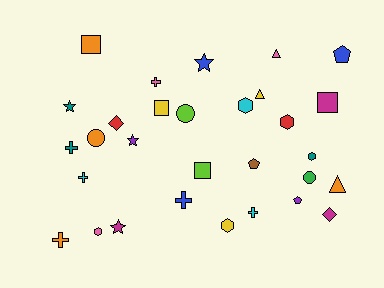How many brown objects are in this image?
There is 1 brown object.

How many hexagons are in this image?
There are 5 hexagons.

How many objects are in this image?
There are 30 objects.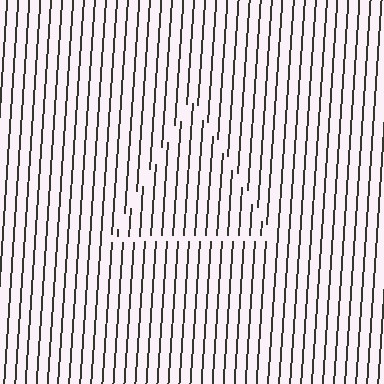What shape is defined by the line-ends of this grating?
An illusory triangle. The interior of the shape contains the same grating, shifted by half a period — the contour is defined by the phase discontinuity where line-ends from the inner and outer gratings abut.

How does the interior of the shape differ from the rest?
The interior of the shape contains the same grating, shifted by half a period — the contour is defined by the phase discontinuity where line-ends from the inner and outer gratings abut.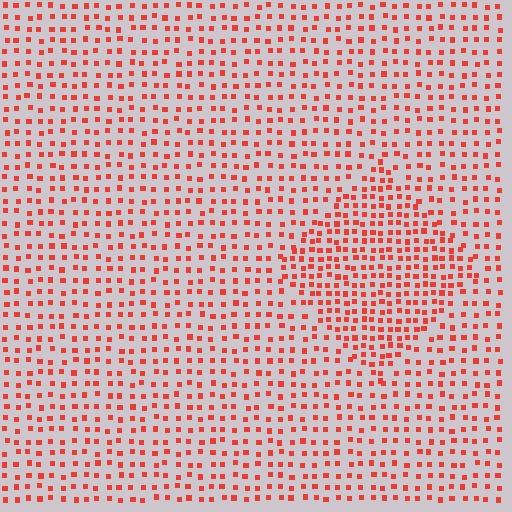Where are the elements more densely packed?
The elements are more densely packed inside the diamond boundary.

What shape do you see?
I see a diamond.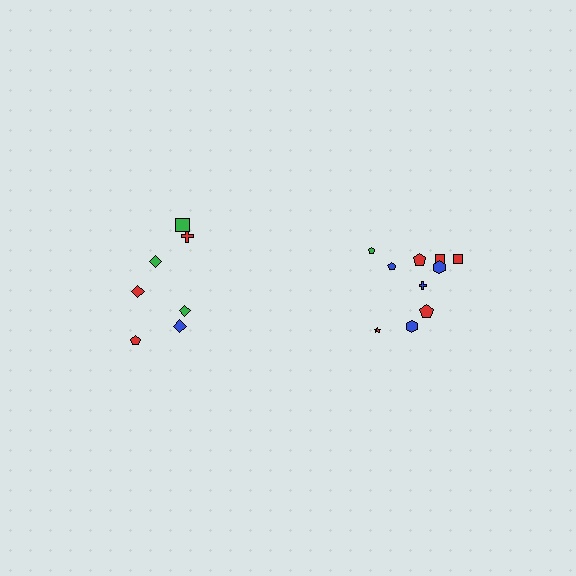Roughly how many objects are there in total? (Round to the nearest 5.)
Roughly 15 objects in total.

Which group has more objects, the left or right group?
The right group.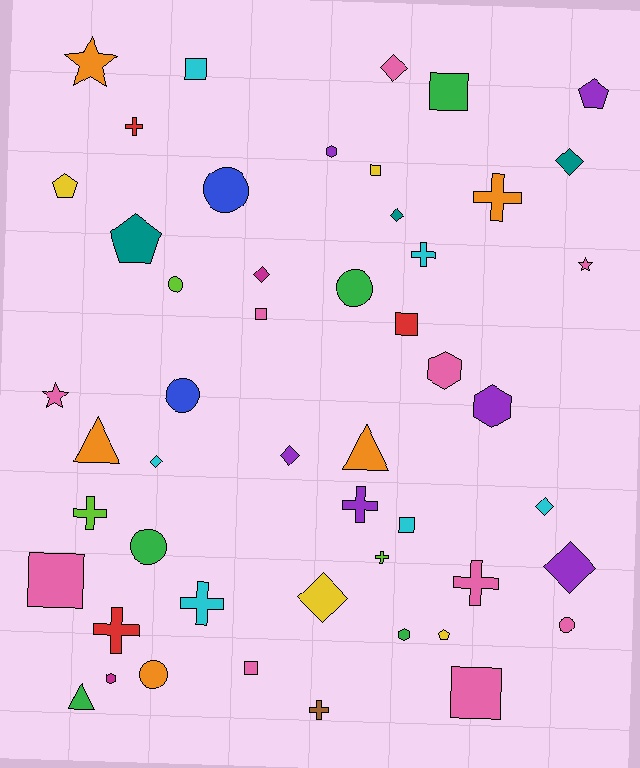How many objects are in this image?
There are 50 objects.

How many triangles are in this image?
There are 3 triangles.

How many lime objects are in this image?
There are 3 lime objects.